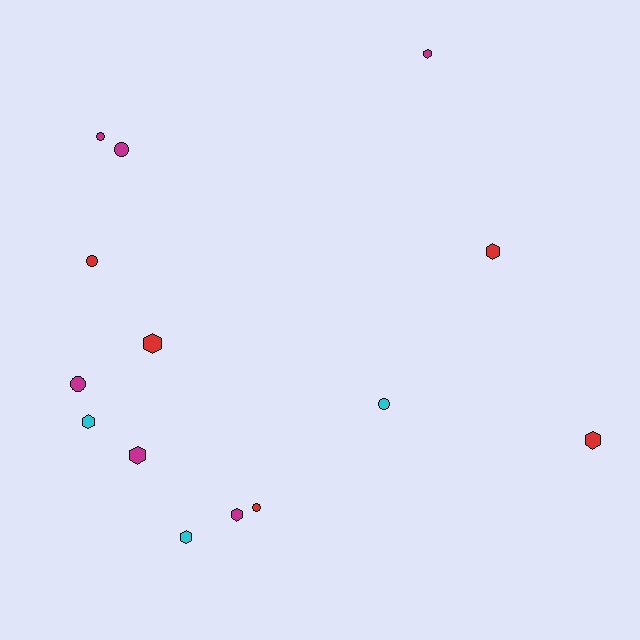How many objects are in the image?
There are 14 objects.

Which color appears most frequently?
Magenta, with 6 objects.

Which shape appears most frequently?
Hexagon, with 8 objects.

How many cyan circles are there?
There is 1 cyan circle.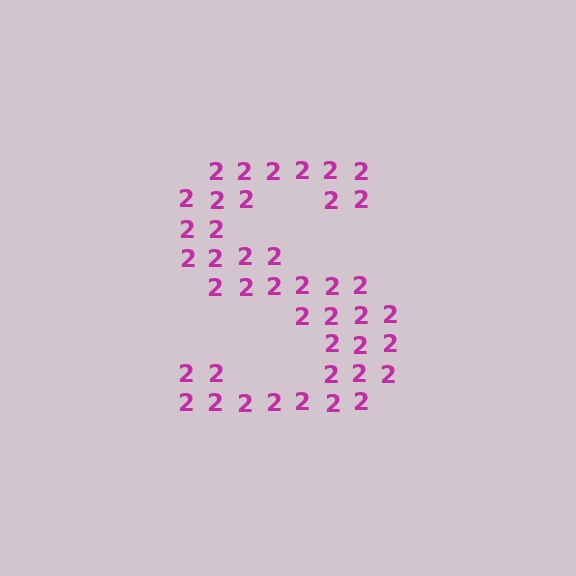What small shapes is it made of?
It is made of small digit 2's.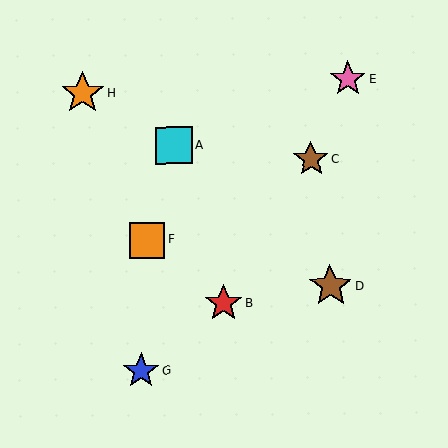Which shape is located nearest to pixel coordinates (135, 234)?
The orange square (labeled F) at (147, 240) is nearest to that location.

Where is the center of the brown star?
The center of the brown star is at (330, 286).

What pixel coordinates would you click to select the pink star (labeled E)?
Click at (348, 79) to select the pink star E.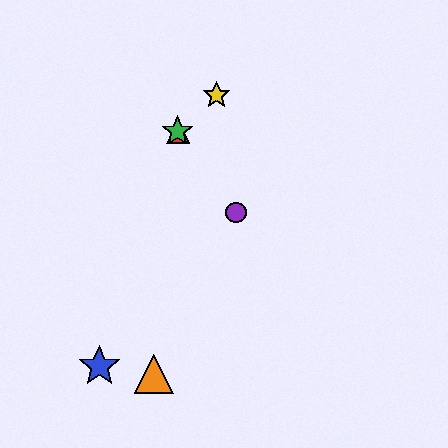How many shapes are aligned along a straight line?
3 shapes (the red triangle, the green star, the purple circle) are aligned along a straight line.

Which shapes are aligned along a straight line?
The red triangle, the green star, the purple circle are aligned along a straight line.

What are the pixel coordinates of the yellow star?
The yellow star is at (217, 95).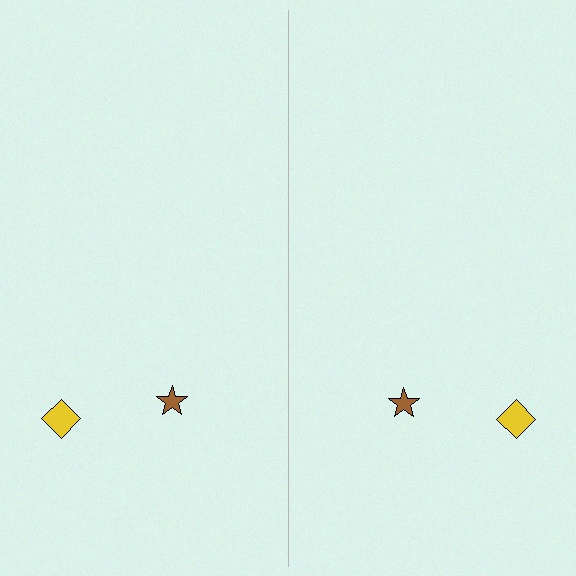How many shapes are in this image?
There are 4 shapes in this image.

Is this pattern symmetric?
Yes, this pattern has bilateral (reflection) symmetry.